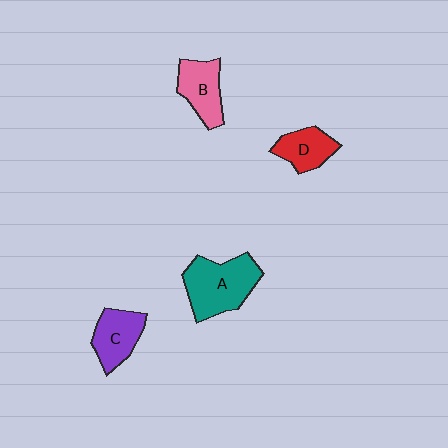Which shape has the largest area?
Shape A (teal).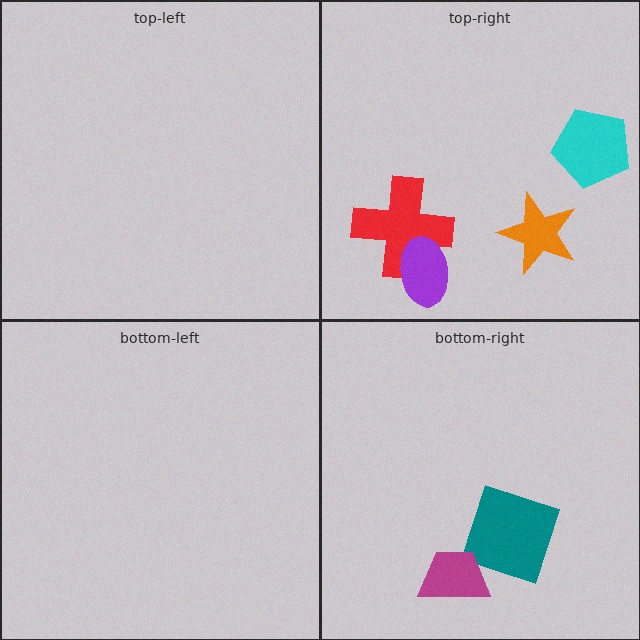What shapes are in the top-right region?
The cyan pentagon, the orange star, the red cross, the purple ellipse.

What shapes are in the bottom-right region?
The teal diamond, the magenta trapezoid.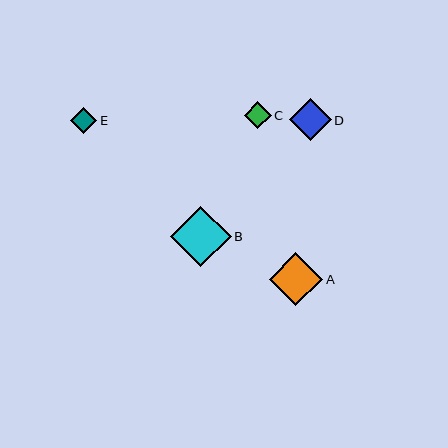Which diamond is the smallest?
Diamond E is the smallest with a size of approximately 26 pixels.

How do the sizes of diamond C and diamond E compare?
Diamond C and diamond E are approximately the same size.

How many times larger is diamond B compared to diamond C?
Diamond B is approximately 2.2 times the size of diamond C.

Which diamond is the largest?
Diamond B is the largest with a size of approximately 60 pixels.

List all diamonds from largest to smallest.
From largest to smallest: B, A, D, C, E.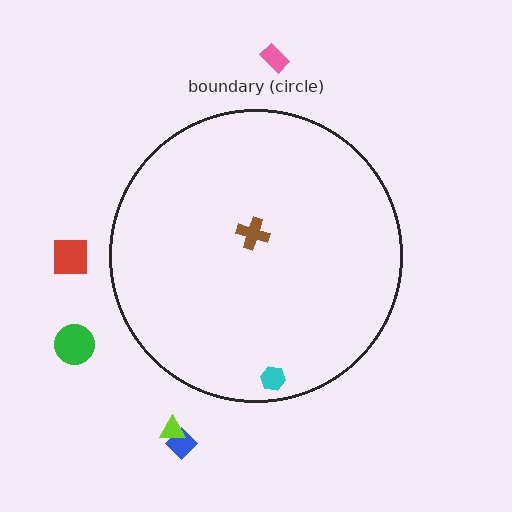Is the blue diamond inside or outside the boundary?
Outside.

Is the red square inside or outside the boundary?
Outside.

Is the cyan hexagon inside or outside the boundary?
Inside.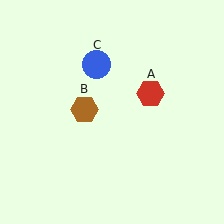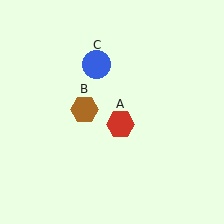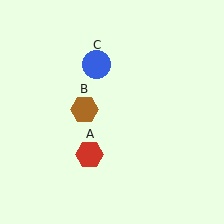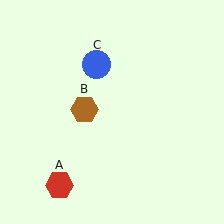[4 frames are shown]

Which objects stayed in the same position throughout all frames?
Brown hexagon (object B) and blue circle (object C) remained stationary.